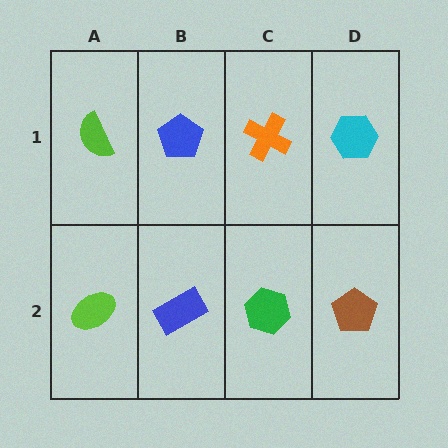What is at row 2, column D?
A brown pentagon.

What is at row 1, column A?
A lime semicircle.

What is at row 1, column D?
A cyan hexagon.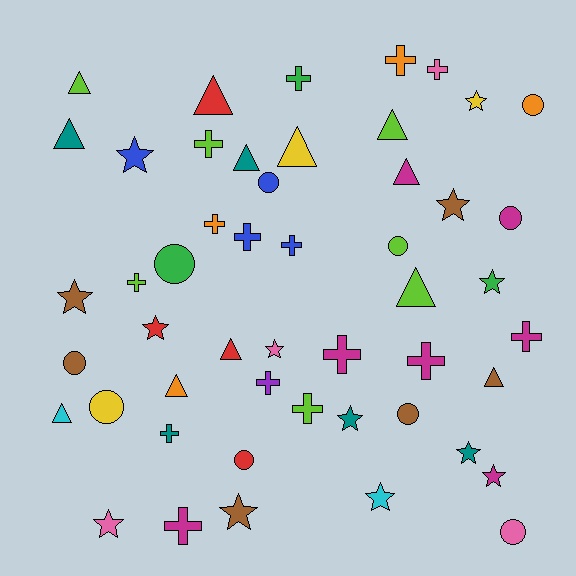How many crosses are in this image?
There are 15 crosses.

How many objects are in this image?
There are 50 objects.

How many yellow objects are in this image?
There are 3 yellow objects.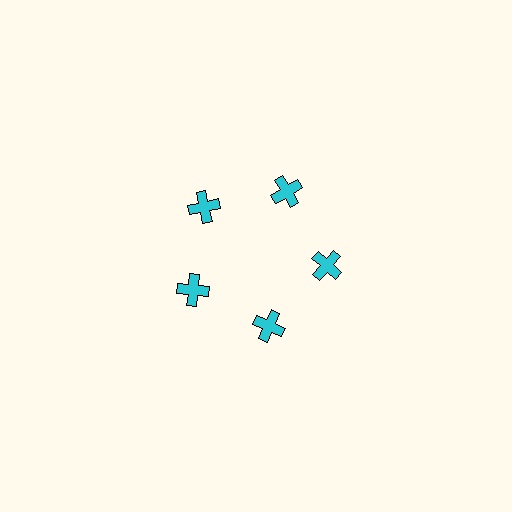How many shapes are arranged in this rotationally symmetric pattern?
There are 5 shapes, arranged in 5 groups of 1.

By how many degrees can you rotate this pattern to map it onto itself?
The pattern maps onto itself every 72 degrees of rotation.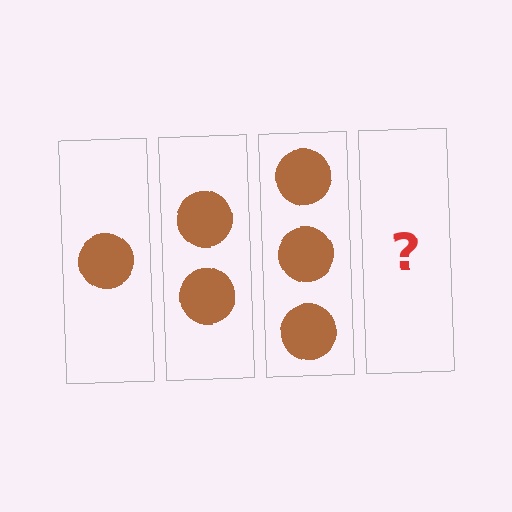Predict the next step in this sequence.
The next step is 4 circles.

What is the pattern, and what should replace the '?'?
The pattern is that each step adds one more circle. The '?' should be 4 circles.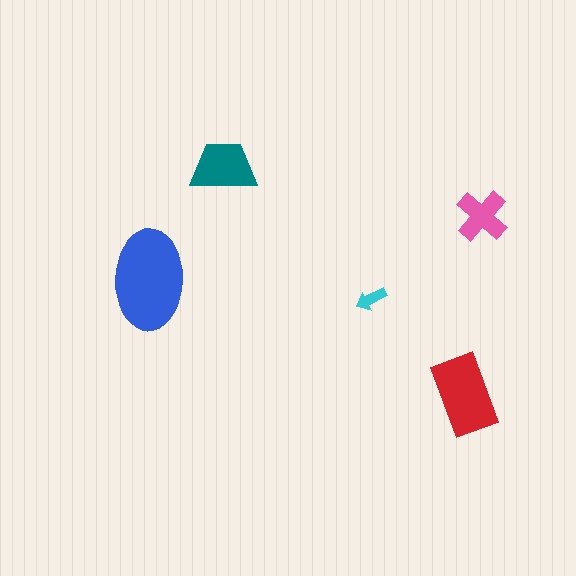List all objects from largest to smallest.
The blue ellipse, the red rectangle, the teal trapezoid, the pink cross, the cyan arrow.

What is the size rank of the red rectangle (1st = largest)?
2nd.